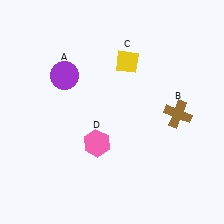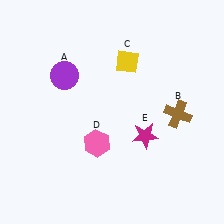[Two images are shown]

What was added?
A magenta star (E) was added in Image 2.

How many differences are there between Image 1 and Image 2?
There is 1 difference between the two images.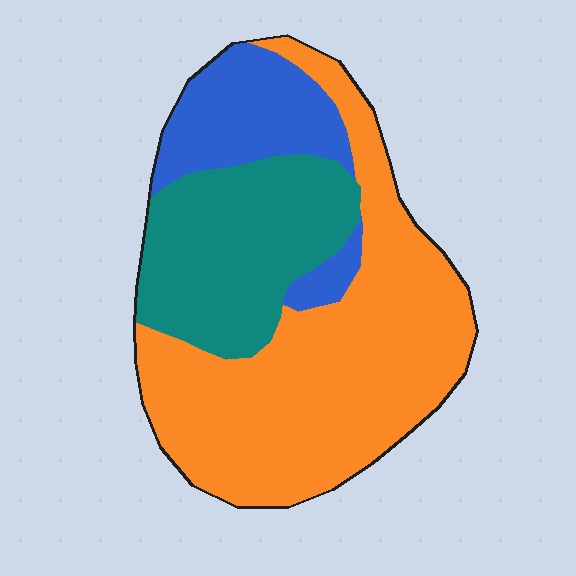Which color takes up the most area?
Orange, at roughly 55%.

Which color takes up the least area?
Blue, at roughly 20%.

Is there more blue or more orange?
Orange.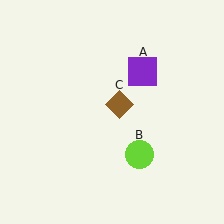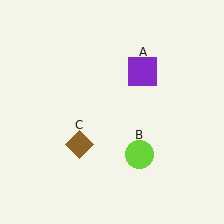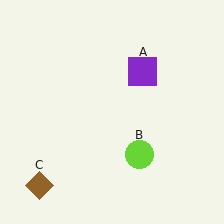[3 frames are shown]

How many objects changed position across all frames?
1 object changed position: brown diamond (object C).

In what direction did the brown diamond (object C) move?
The brown diamond (object C) moved down and to the left.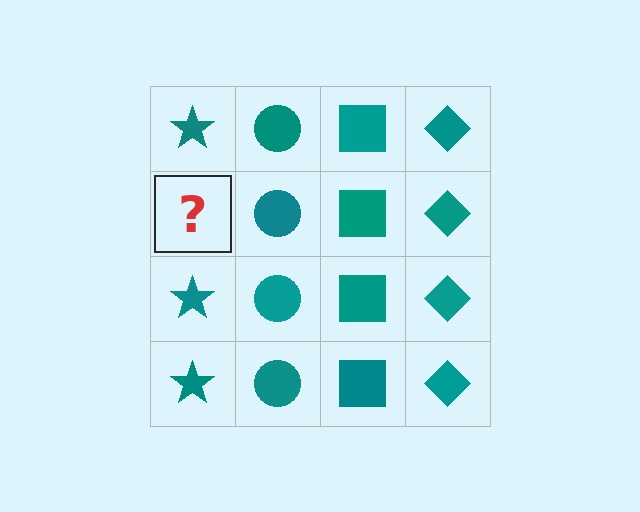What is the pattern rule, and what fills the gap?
The rule is that each column has a consistent shape. The gap should be filled with a teal star.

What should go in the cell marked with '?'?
The missing cell should contain a teal star.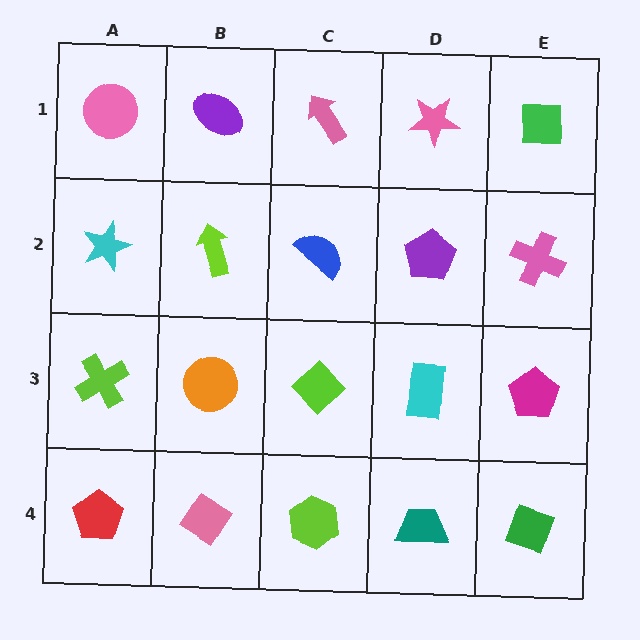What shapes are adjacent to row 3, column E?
A pink cross (row 2, column E), a green diamond (row 4, column E), a cyan rectangle (row 3, column D).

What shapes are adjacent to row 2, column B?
A purple ellipse (row 1, column B), an orange circle (row 3, column B), a cyan star (row 2, column A), a blue semicircle (row 2, column C).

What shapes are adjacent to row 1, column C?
A blue semicircle (row 2, column C), a purple ellipse (row 1, column B), a pink star (row 1, column D).